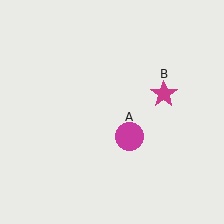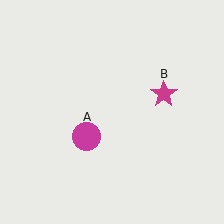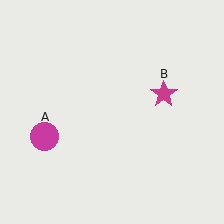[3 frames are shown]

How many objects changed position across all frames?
1 object changed position: magenta circle (object A).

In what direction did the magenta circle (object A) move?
The magenta circle (object A) moved left.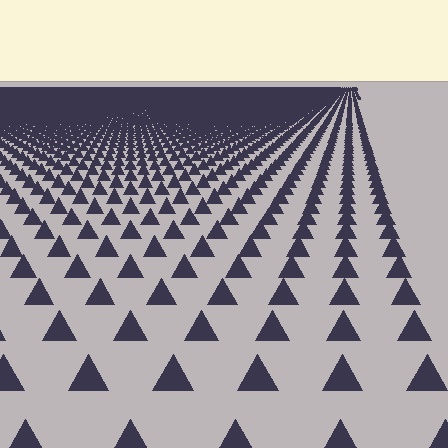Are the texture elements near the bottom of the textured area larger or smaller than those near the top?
Larger. Near the bottom, elements are closer to the viewer and appear at a bigger on-screen size.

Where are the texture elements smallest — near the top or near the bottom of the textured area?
Near the top.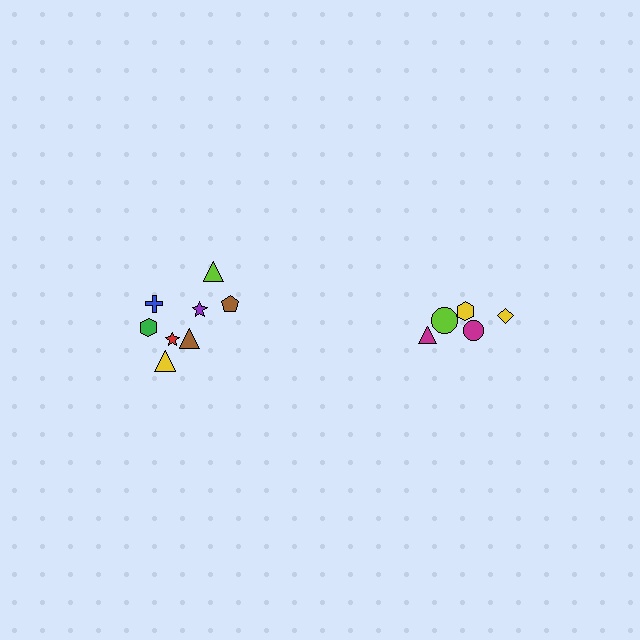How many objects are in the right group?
There are 5 objects.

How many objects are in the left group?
There are 8 objects.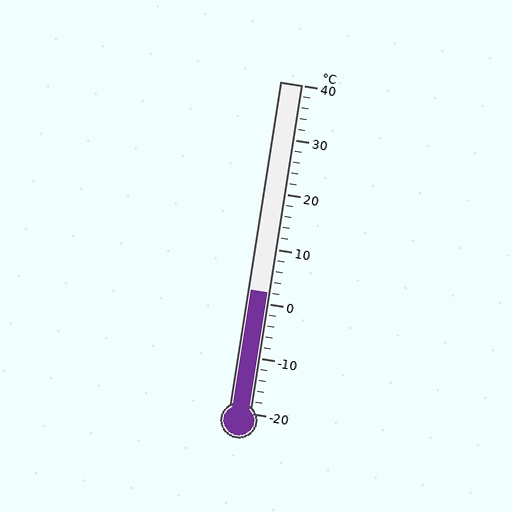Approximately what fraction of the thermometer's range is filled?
The thermometer is filled to approximately 35% of its range.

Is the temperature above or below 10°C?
The temperature is below 10°C.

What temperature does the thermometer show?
The thermometer shows approximately 2°C.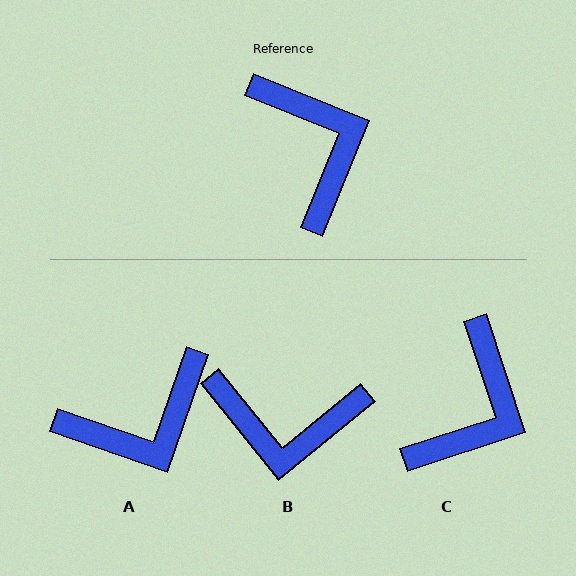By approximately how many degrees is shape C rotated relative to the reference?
Approximately 49 degrees clockwise.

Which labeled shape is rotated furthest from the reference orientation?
B, about 119 degrees away.